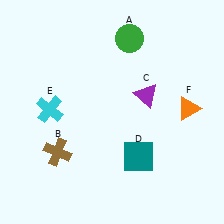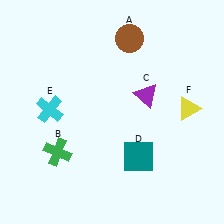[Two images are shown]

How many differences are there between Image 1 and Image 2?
There are 3 differences between the two images.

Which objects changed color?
A changed from green to brown. B changed from brown to green. F changed from orange to yellow.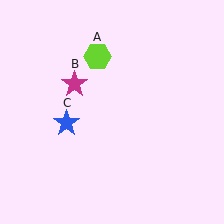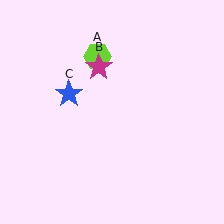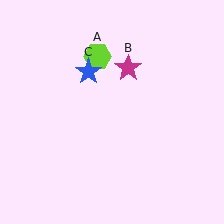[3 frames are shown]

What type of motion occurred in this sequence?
The magenta star (object B), blue star (object C) rotated clockwise around the center of the scene.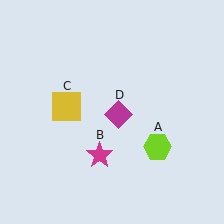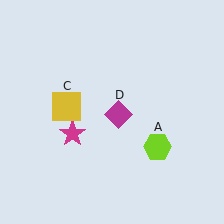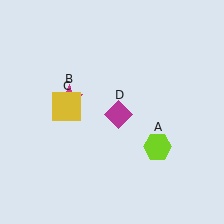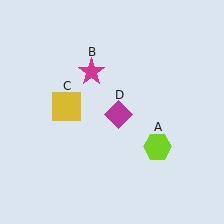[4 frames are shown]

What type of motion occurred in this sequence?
The magenta star (object B) rotated clockwise around the center of the scene.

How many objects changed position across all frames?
1 object changed position: magenta star (object B).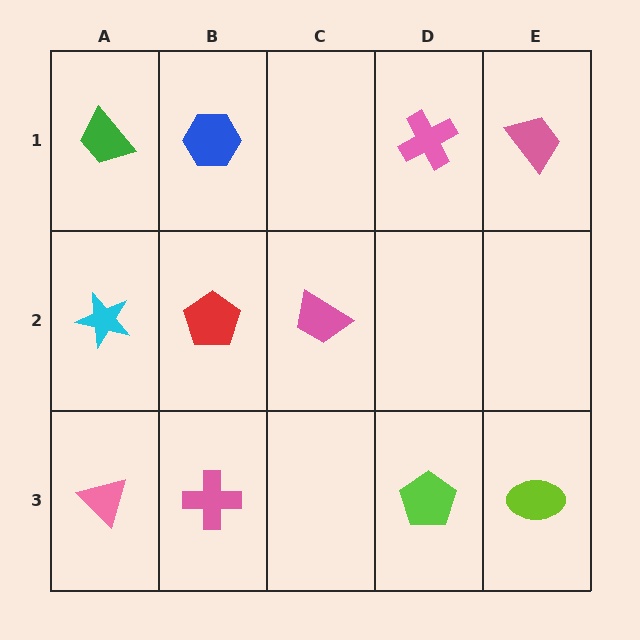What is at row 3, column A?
A pink triangle.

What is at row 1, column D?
A pink cross.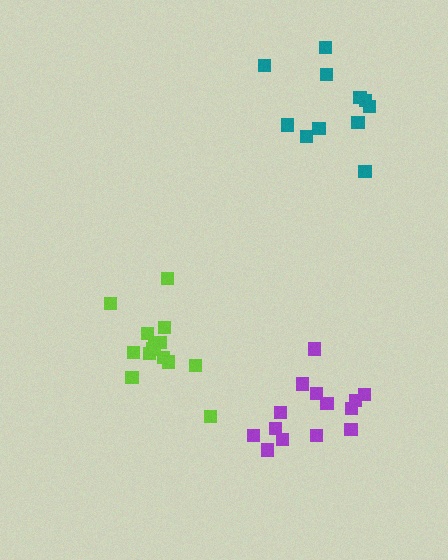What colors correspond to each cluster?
The clusters are colored: lime, purple, teal.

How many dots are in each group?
Group 1: 14 dots, Group 2: 14 dots, Group 3: 11 dots (39 total).